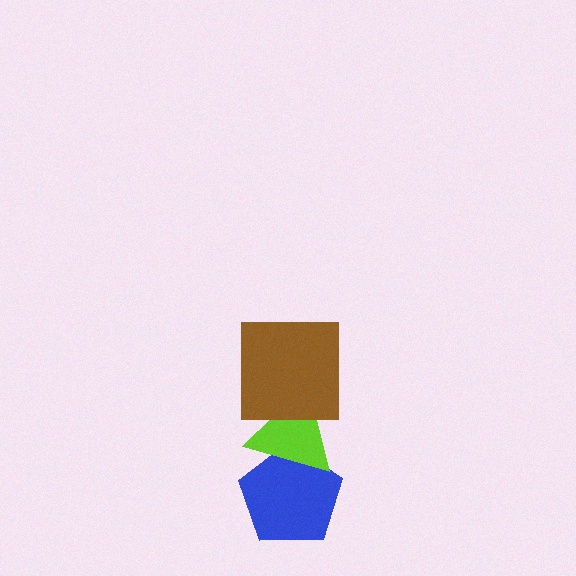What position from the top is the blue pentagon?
The blue pentagon is 3rd from the top.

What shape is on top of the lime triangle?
The brown square is on top of the lime triangle.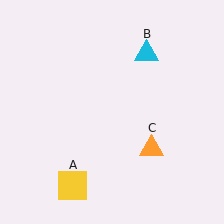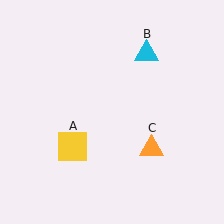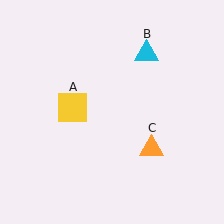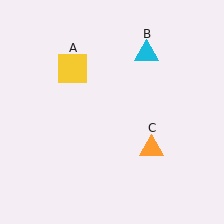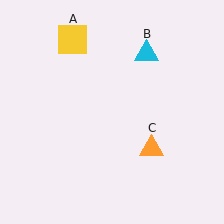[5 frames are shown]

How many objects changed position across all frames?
1 object changed position: yellow square (object A).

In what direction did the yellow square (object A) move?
The yellow square (object A) moved up.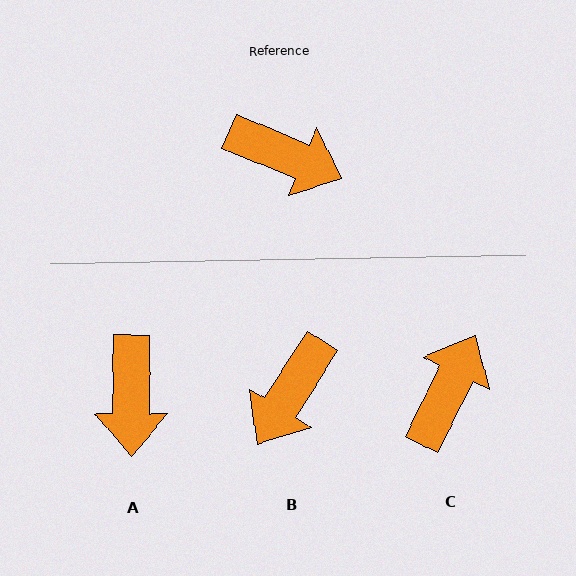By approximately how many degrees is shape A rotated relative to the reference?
Approximately 67 degrees clockwise.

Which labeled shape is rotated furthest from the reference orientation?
B, about 100 degrees away.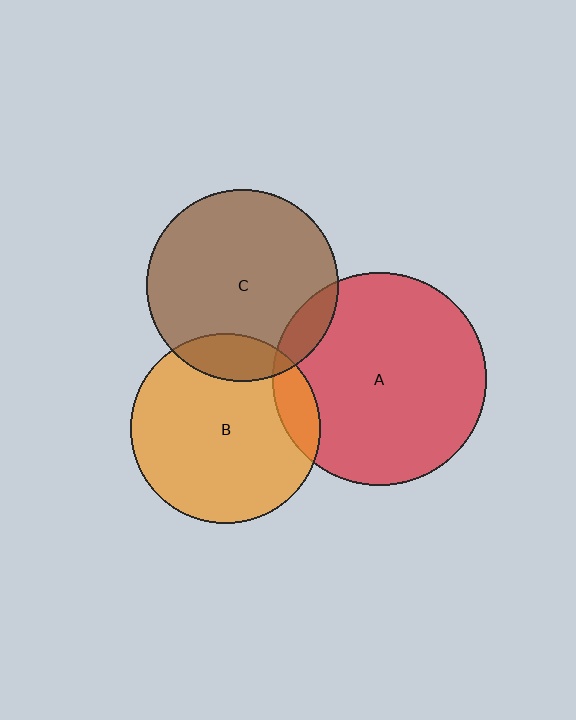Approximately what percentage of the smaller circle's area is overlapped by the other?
Approximately 10%.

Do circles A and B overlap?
Yes.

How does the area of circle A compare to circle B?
Approximately 1.3 times.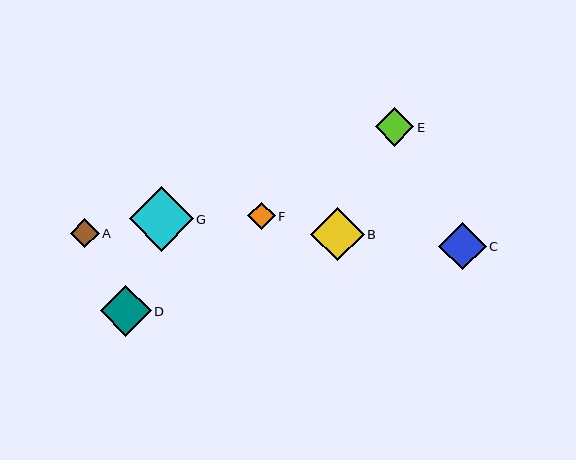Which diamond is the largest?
Diamond G is the largest with a size of approximately 64 pixels.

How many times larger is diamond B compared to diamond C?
Diamond B is approximately 1.1 times the size of diamond C.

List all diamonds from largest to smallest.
From largest to smallest: G, B, D, C, E, A, F.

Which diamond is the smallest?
Diamond F is the smallest with a size of approximately 27 pixels.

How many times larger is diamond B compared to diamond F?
Diamond B is approximately 2.0 times the size of diamond F.